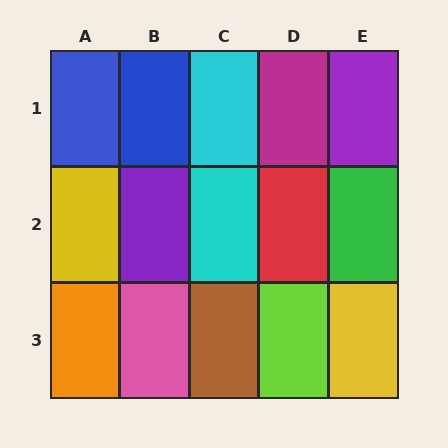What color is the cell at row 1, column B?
Blue.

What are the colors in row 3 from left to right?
Orange, pink, brown, lime, yellow.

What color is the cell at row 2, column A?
Yellow.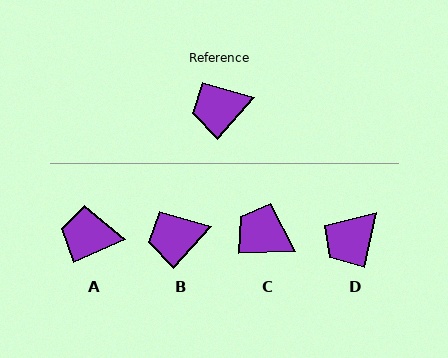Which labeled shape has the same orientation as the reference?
B.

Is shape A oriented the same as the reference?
No, it is off by about 25 degrees.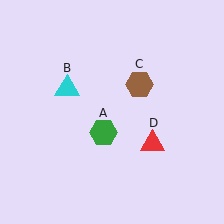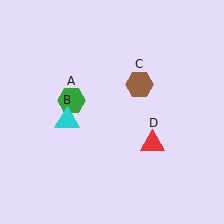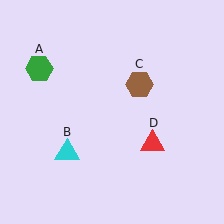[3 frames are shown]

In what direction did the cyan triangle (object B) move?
The cyan triangle (object B) moved down.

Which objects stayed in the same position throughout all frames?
Brown hexagon (object C) and red triangle (object D) remained stationary.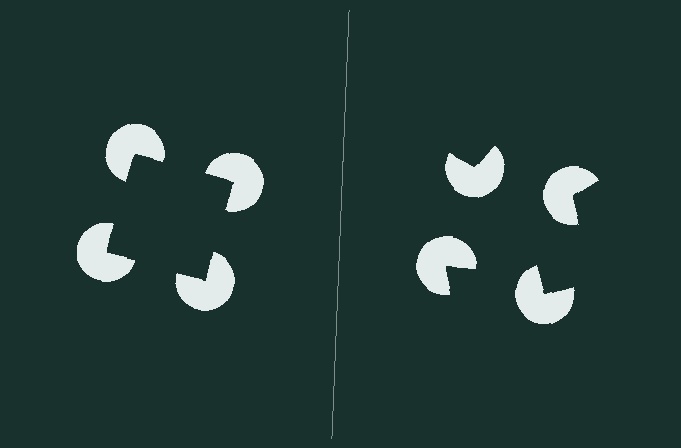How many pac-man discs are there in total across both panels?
8 — 4 on each side.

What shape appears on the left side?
An illusory square.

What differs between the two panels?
The pac-man discs are positioned identically on both sides; only the wedge orientations differ. On the left they align to a square; on the right they are misaligned.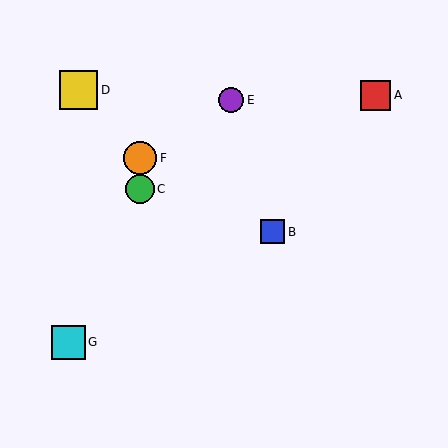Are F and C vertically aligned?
Yes, both are at x≈140.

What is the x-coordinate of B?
Object B is at x≈273.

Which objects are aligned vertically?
Objects C, F are aligned vertically.